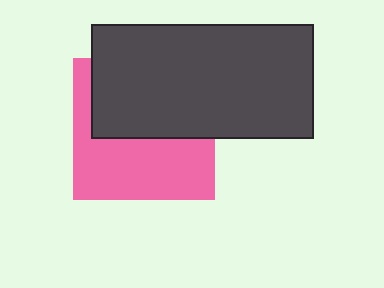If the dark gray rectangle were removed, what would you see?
You would see the complete pink square.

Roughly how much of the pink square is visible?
About half of it is visible (roughly 50%).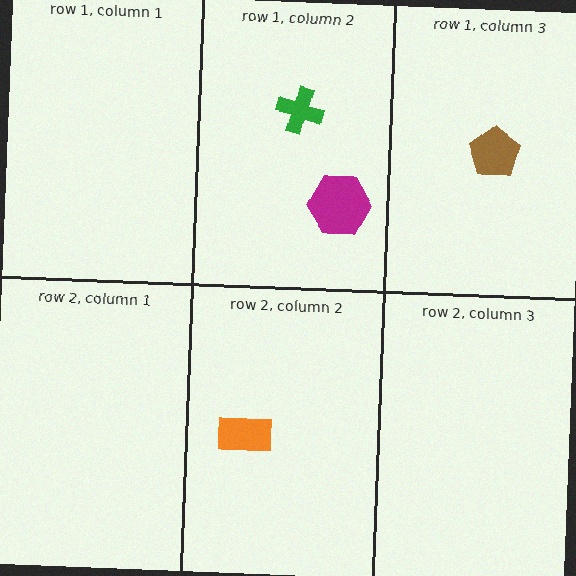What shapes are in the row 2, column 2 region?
The orange rectangle.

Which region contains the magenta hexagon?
The row 1, column 2 region.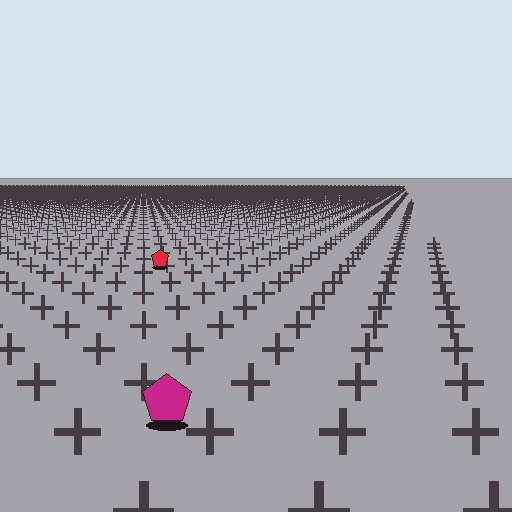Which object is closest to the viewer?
The magenta pentagon is closest. The texture marks near it are larger and more spread out.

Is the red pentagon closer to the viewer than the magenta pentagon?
No. The magenta pentagon is closer — you can tell from the texture gradient: the ground texture is coarser near it.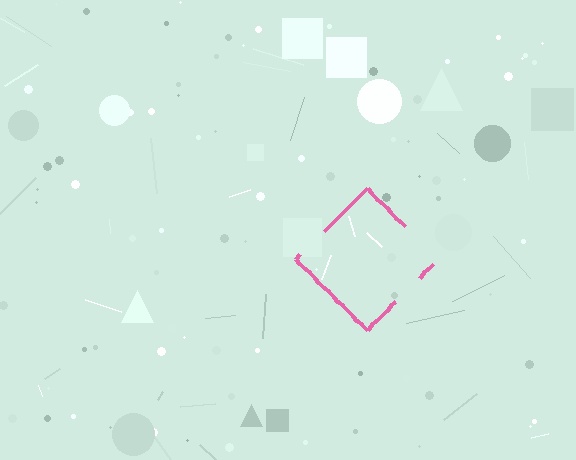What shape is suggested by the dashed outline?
The dashed outline suggests a diamond.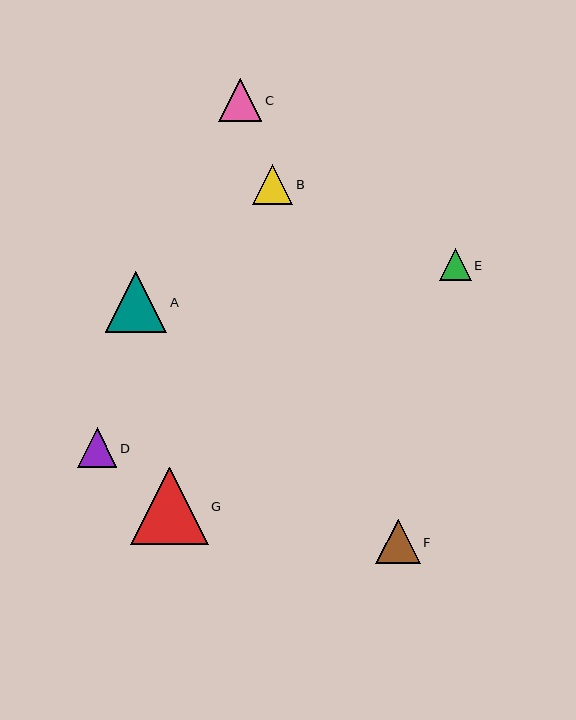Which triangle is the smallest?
Triangle E is the smallest with a size of approximately 32 pixels.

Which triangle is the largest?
Triangle G is the largest with a size of approximately 77 pixels.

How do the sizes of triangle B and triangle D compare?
Triangle B and triangle D are approximately the same size.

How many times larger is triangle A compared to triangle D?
Triangle A is approximately 1.5 times the size of triangle D.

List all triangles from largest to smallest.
From largest to smallest: G, A, F, C, B, D, E.